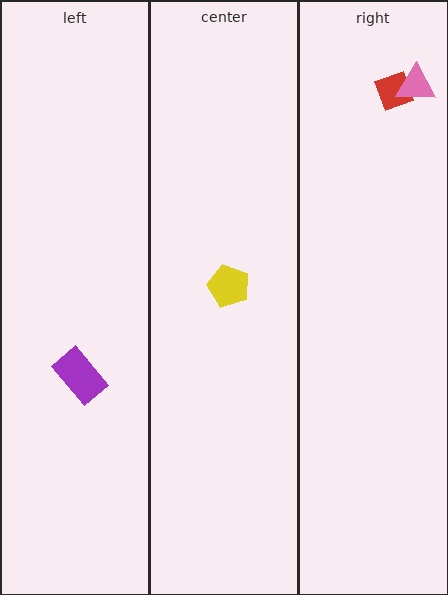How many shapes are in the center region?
1.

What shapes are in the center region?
The yellow pentagon.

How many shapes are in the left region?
1.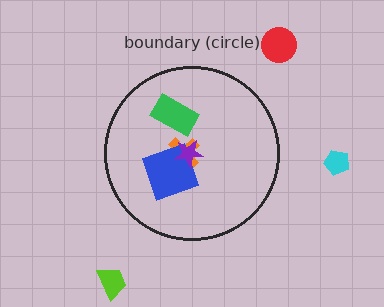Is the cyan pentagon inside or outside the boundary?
Outside.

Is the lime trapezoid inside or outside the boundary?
Outside.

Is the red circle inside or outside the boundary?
Outside.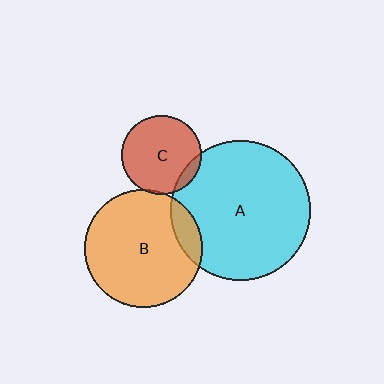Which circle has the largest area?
Circle A (cyan).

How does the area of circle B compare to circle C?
Approximately 2.2 times.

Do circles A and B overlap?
Yes.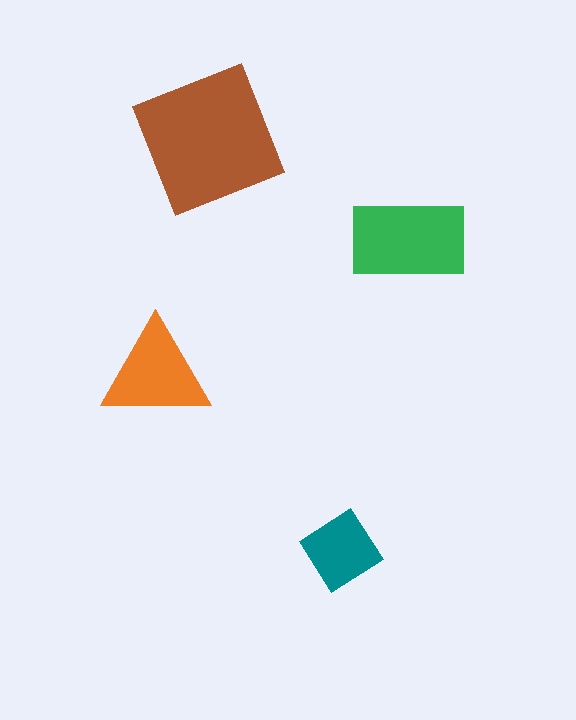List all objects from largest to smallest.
The brown square, the green rectangle, the orange triangle, the teal diamond.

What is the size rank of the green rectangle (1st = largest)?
2nd.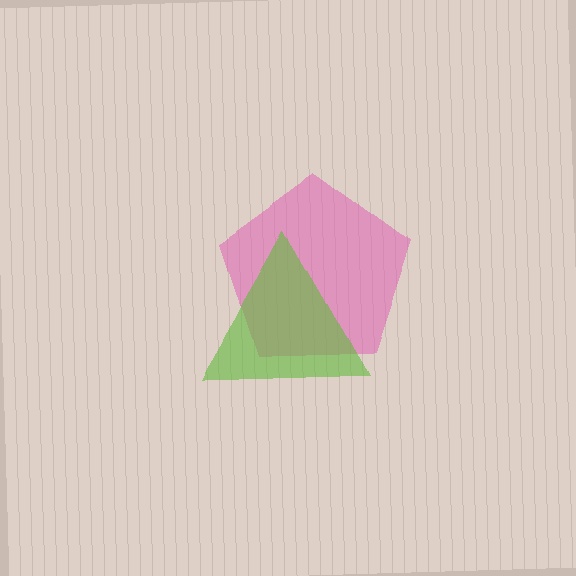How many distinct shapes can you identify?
There are 2 distinct shapes: a pink pentagon, a lime triangle.